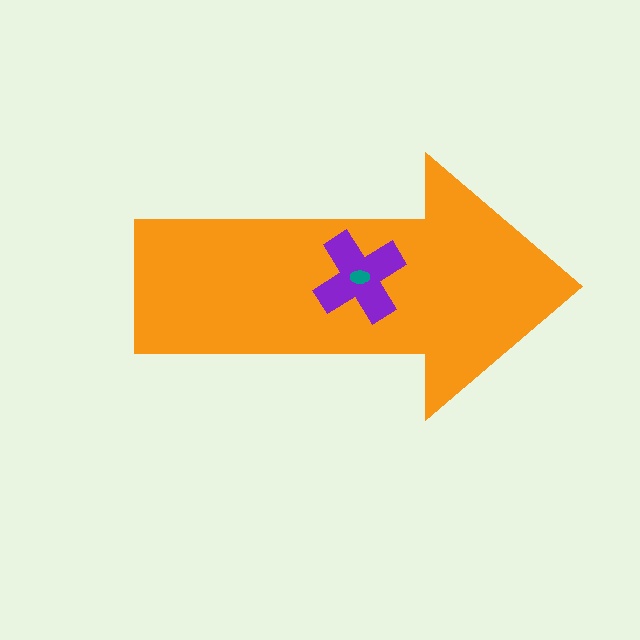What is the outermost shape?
The orange arrow.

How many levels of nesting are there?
3.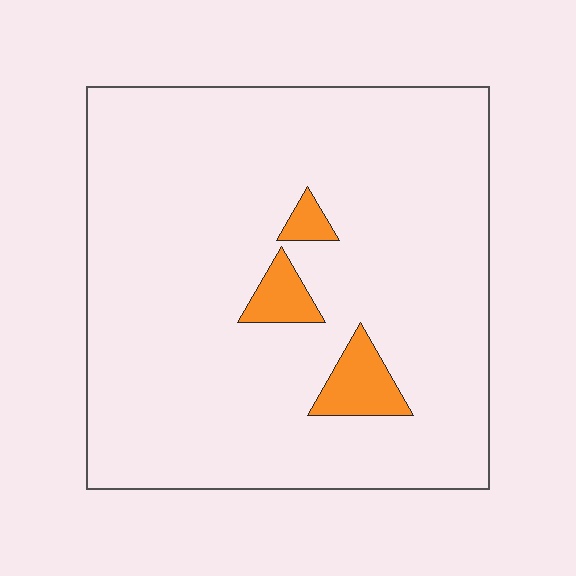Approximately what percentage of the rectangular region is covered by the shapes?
Approximately 5%.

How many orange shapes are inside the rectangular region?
3.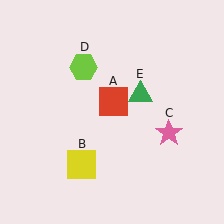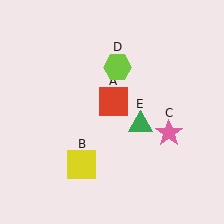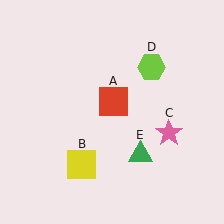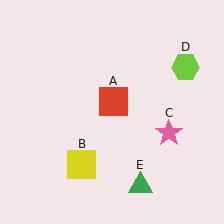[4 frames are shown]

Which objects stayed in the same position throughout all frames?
Red square (object A) and yellow square (object B) and pink star (object C) remained stationary.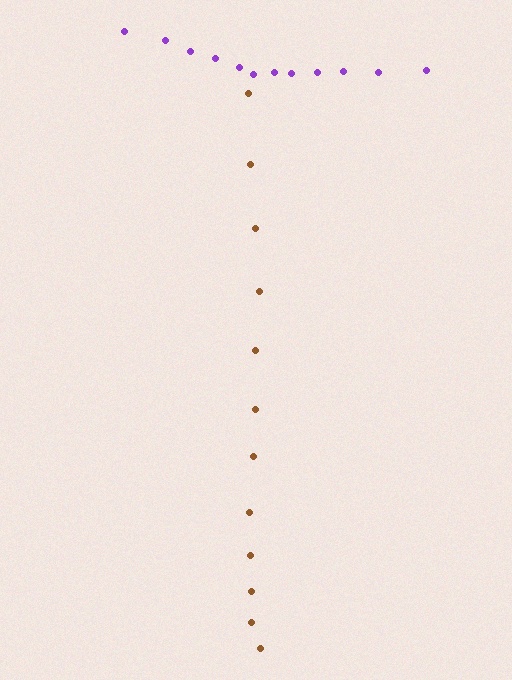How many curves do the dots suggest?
There are 2 distinct paths.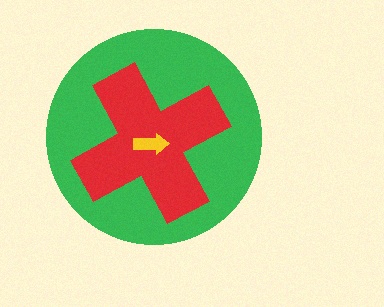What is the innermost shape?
The yellow arrow.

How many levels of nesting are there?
3.